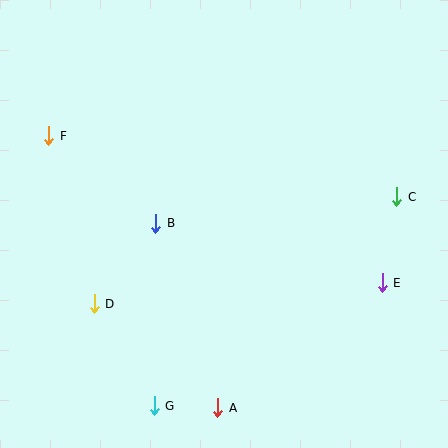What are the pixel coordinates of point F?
Point F is at (49, 136).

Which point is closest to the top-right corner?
Point C is closest to the top-right corner.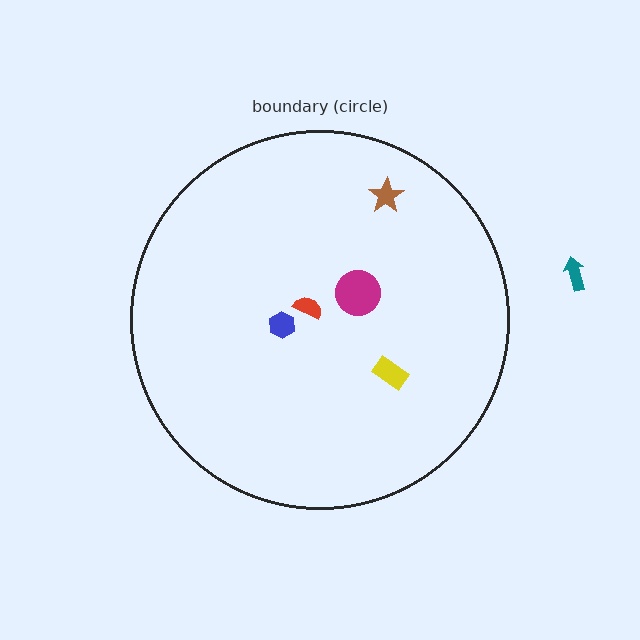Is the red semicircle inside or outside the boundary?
Inside.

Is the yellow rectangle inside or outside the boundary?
Inside.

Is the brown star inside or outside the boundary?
Inside.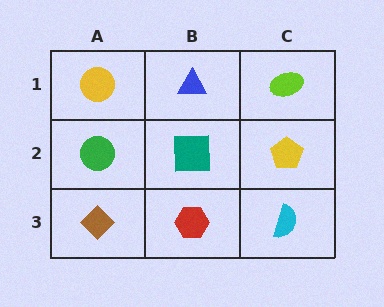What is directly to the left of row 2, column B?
A green circle.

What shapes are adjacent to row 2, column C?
A lime ellipse (row 1, column C), a cyan semicircle (row 3, column C), a teal square (row 2, column B).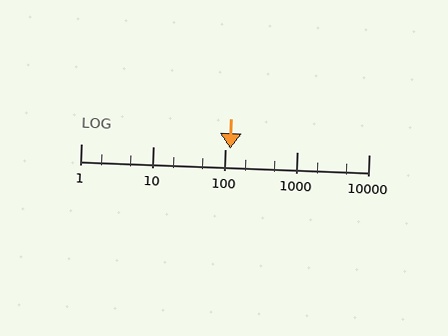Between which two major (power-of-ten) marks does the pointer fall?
The pointer is between 100 and 1000.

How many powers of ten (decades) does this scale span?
The scale spans 4 decades, from 1 to 10000.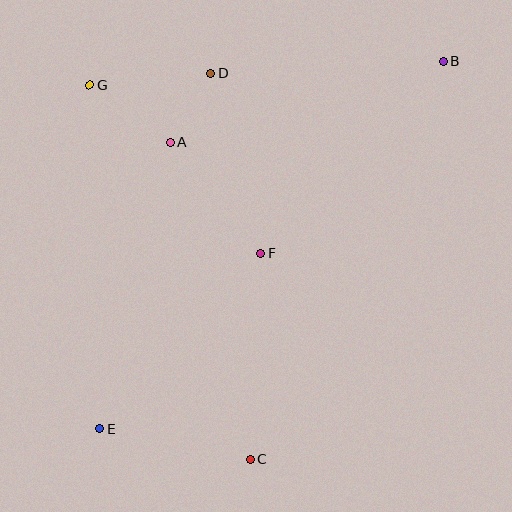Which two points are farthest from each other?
Points B and E are farthest from each other.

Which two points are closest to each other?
Points A and D are closest to each other.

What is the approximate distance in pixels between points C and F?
The distance between C and F is approximately 206 pixels.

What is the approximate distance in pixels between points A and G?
The distance between A and G is approximately 98 pixels.